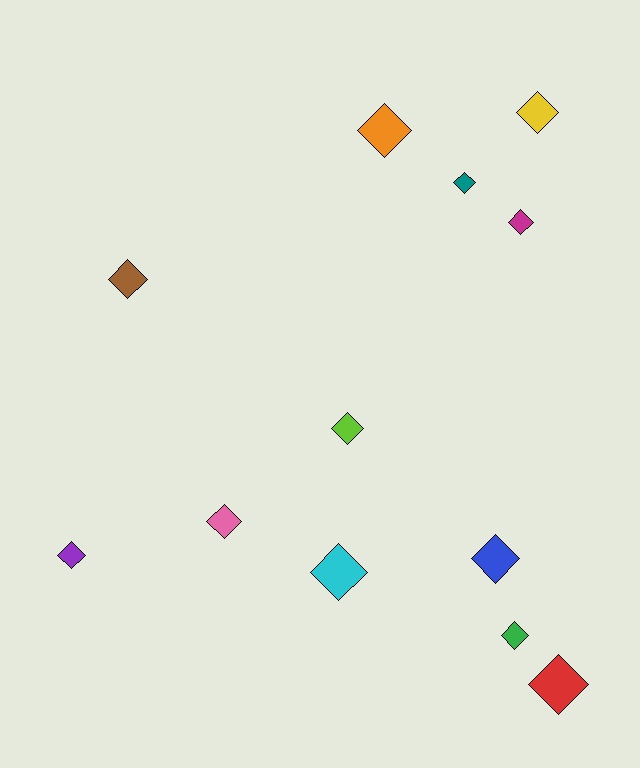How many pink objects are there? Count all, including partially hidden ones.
There is 1 pink object.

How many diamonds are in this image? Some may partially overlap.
There are 12 diamonds.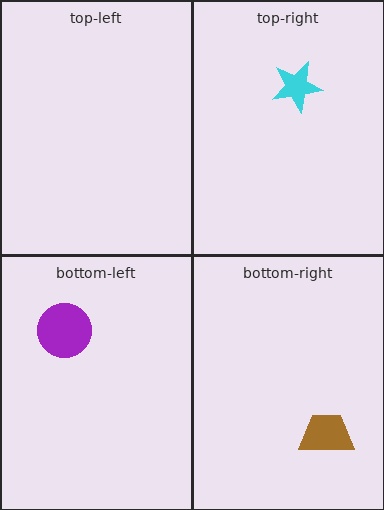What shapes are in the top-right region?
The cyan star.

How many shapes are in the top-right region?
1.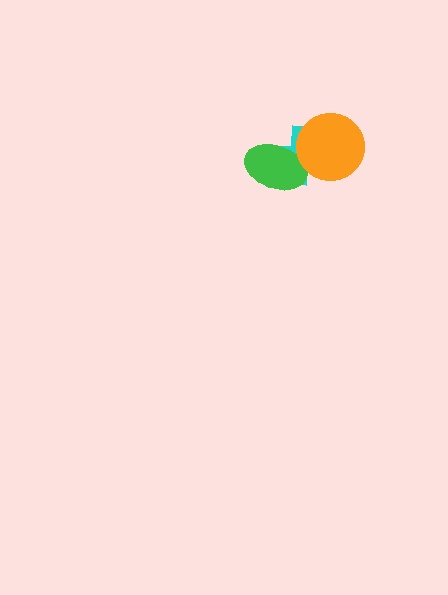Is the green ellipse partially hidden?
Yes, it is partially covered by another shape.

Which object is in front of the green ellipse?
The orange circle is in front of the green ellipse.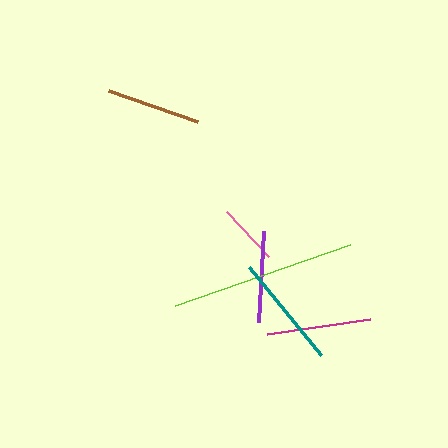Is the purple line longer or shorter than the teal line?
The teal line is longer than the purple line.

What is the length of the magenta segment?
The magenta segment is approximately 104 pixels long.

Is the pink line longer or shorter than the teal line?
The teal line is longer than the pink line.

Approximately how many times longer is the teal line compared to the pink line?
The teal line is approximately 1.8 times the length of the pink line.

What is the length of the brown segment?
The brown segment is approximately 94 pixels long.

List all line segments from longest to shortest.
From longest to shortest: lime, teal, magenta, brown, purple, pink.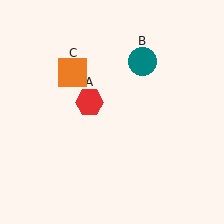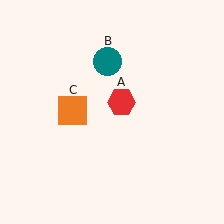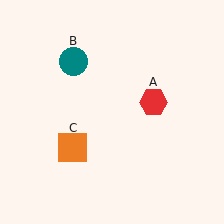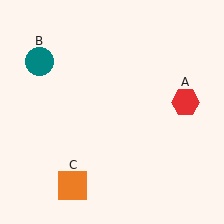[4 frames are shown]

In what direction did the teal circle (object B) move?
The teal circle (object B) moved left.